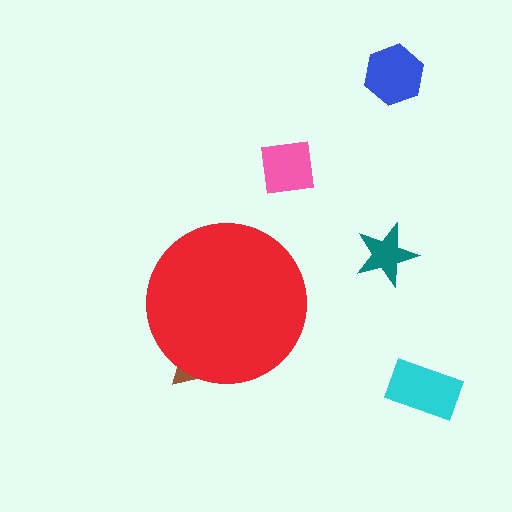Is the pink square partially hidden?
No, the pink square is fully visible.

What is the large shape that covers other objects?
A red circle.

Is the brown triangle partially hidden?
Yes, the brown triangle is partially hidden behind the red circle.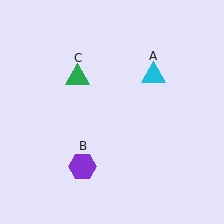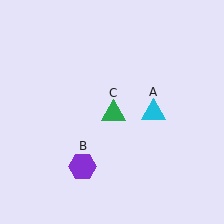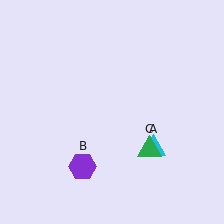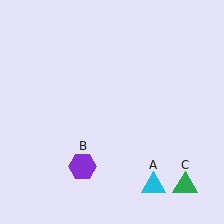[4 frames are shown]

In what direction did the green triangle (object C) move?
The green triangle (object C) moved down and to the right.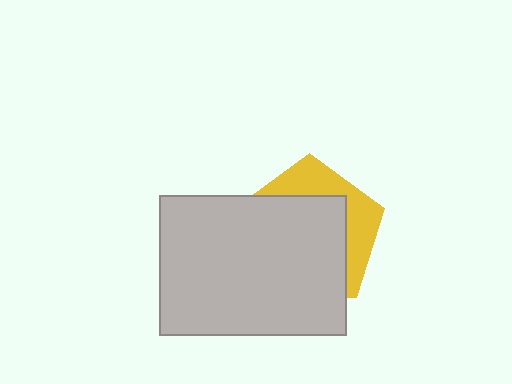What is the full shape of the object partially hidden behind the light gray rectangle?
The partially hidden object is a yellow pentagon.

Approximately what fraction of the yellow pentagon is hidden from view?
Roughly 68% of the yellow pentagon is hidden behind the light gray rectangle.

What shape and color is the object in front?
The object in front is a light gray rectangle.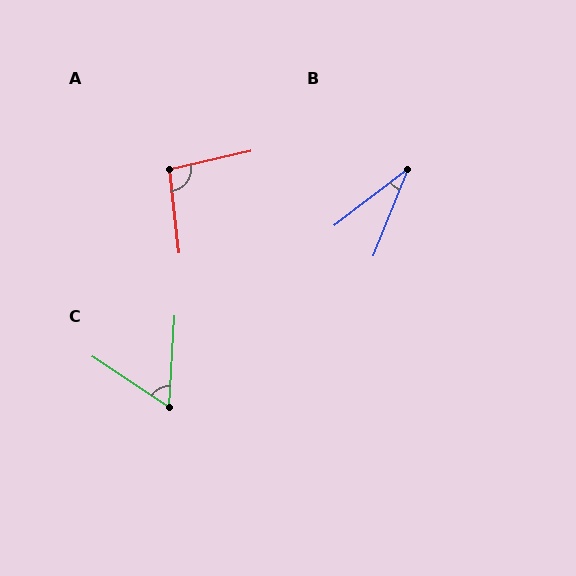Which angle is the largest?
A, at approximately 96 degrees.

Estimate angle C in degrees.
Approximately 60 degrees.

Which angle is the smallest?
B, at approximately 31 degrees.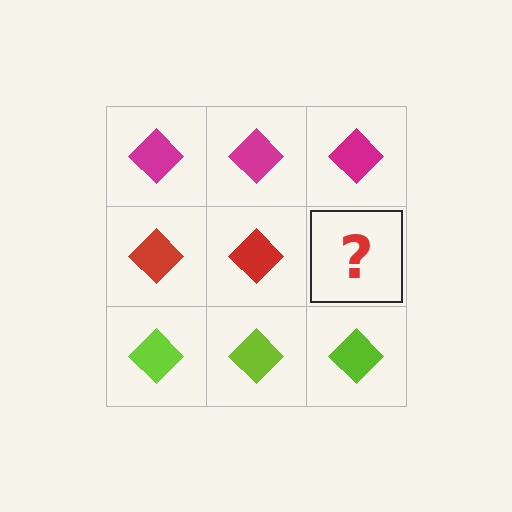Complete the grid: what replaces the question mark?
The question mark should be replaced with a red diamond.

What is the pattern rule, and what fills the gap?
The rule is that each row has a consistent color. The gap should be filled with a red diamond.